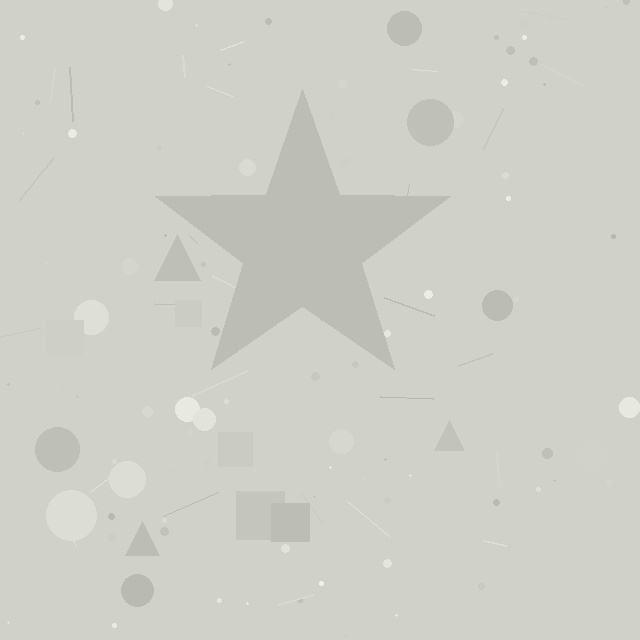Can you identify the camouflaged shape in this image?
The camouflaged shape is a star.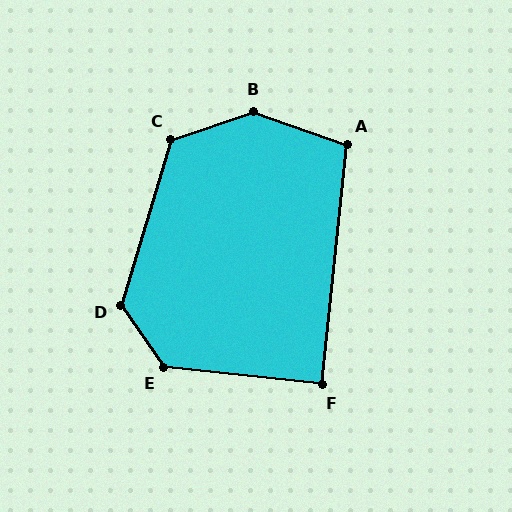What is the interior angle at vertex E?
Approximately 131 degrees (obtuse).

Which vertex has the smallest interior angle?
F, at approximately 90 degrees.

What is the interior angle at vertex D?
Approximately 128 degrees (obtuse).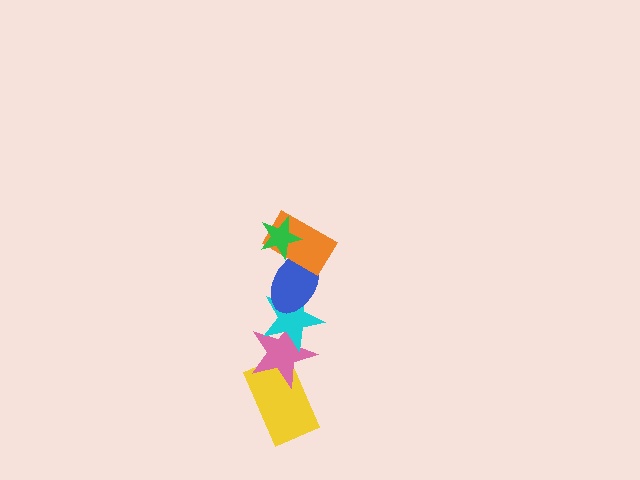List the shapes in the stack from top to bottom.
From top to bottom: the green star, the orange rectangle, the blue ellipse, the cyan star, the pink star, the yellow rectangle.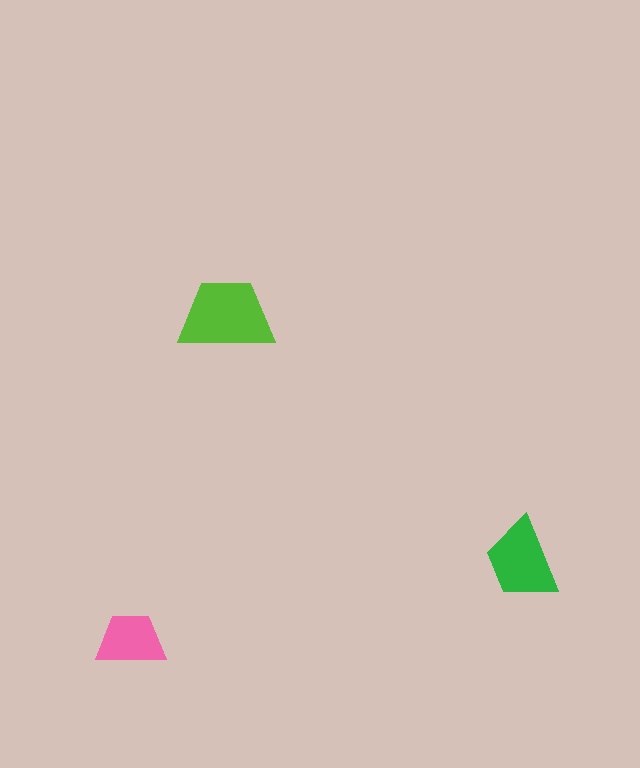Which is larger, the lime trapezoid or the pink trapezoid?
The lime one.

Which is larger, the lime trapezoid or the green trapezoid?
The lime one.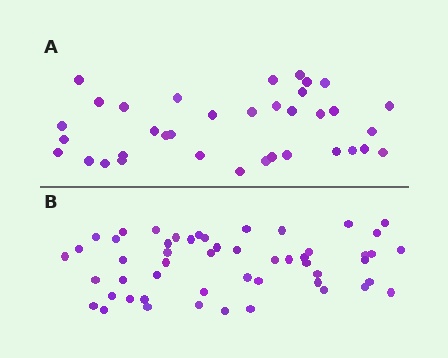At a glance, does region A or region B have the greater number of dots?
Region B (the bottom region) has more dots.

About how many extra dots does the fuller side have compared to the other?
Region B has approximately 15 more dots than region A.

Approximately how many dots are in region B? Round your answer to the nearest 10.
About 50 dots. (The exact count is 52, which rounds to 50.)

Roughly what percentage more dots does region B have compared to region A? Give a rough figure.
About 45% more.